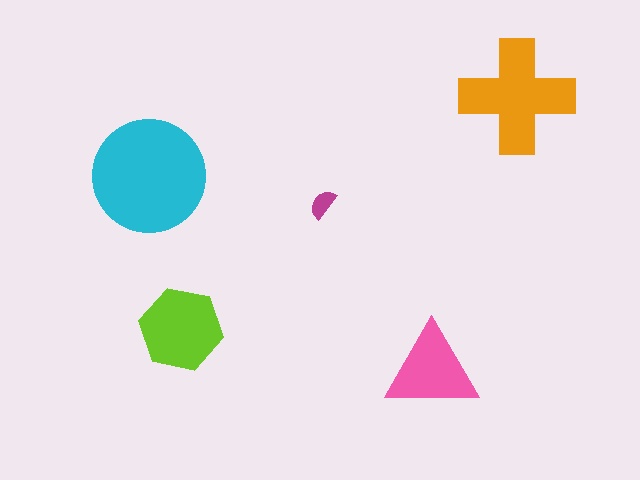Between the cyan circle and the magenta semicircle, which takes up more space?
The cyan circle.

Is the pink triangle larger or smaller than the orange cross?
Smaller.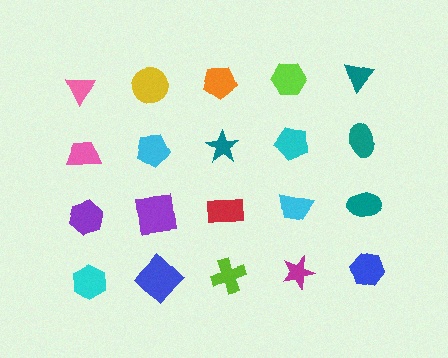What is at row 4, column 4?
A magenta star.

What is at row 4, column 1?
A cyan hexagon.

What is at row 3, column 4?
A cyan trapezoid.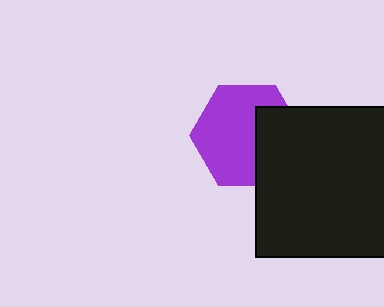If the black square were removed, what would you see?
You would see the complete purple hexagon.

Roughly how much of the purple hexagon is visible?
Most of it is visible (roughly 66%).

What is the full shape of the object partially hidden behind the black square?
The partially hidden object is a purple hexagon.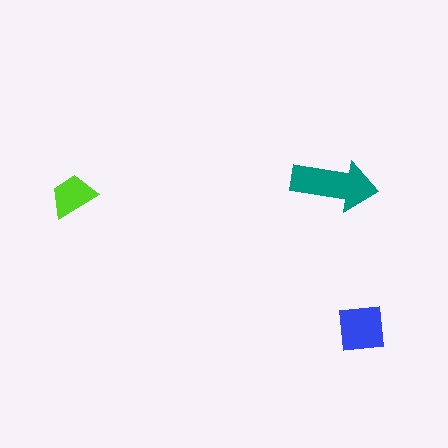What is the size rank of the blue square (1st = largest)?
2nd.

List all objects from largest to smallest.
The teal arrow, the blue square, the lime trapezoid.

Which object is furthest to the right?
The blue square is rightmost.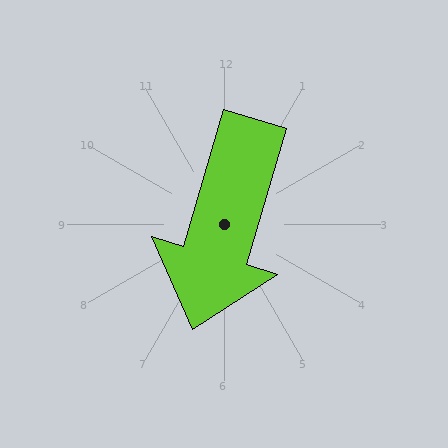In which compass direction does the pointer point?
South.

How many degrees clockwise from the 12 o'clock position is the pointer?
Approximately 196 degrees.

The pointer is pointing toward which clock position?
Roughly 7 o'clock.